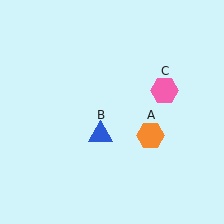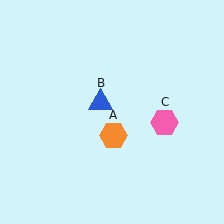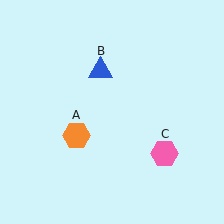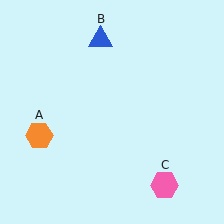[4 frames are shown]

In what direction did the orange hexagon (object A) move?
The orange hexagon (object A) moved left.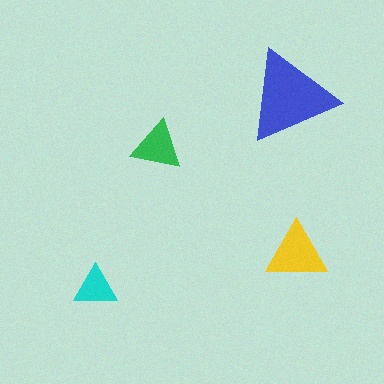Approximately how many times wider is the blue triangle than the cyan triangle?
About 2 times wider.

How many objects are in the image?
There are 4 objects in the image.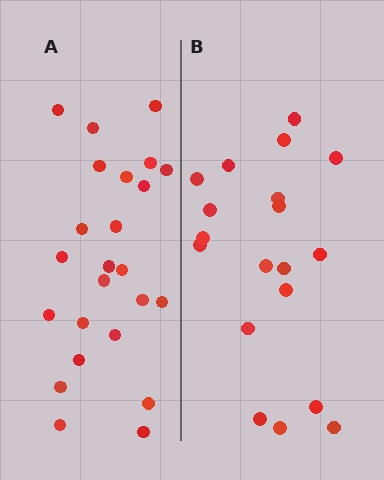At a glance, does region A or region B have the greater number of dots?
Region A (the left region) has more dots.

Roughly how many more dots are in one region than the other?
Region A has about 5 more dots than region B.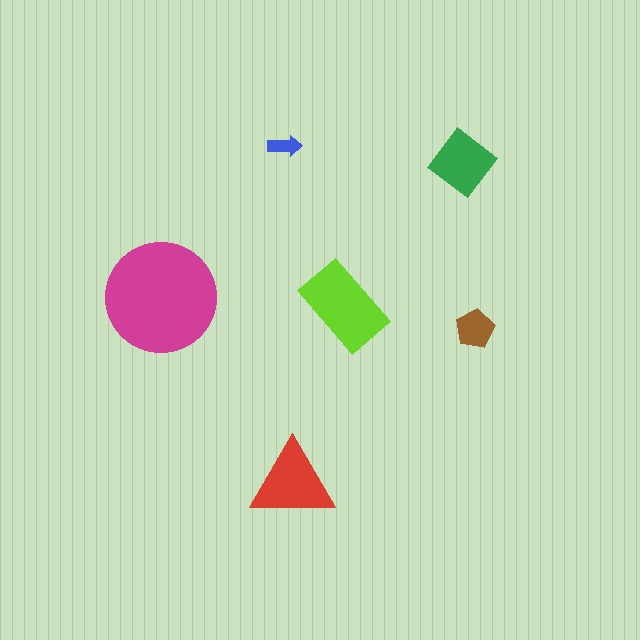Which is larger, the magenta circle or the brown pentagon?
The magenta circle.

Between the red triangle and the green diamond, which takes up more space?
The red triangle.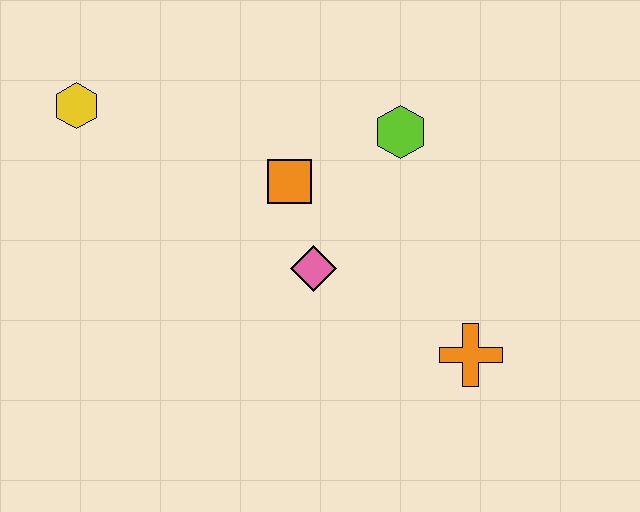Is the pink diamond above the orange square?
No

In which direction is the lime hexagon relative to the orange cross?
The lime hexagon is above the orange cross.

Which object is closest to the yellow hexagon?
The orange square is closest to the yellow hexagon.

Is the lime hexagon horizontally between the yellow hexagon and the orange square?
No